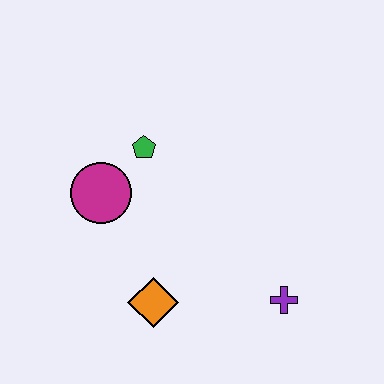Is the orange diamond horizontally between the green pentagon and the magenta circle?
No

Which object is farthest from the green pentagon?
The purple cross is farthest from the green pentagon.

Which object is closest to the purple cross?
The orange diamond is closest to the purple cross.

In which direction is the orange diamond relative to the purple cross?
The orange diamond is to the left of the purple cross.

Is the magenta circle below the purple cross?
No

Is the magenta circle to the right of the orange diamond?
No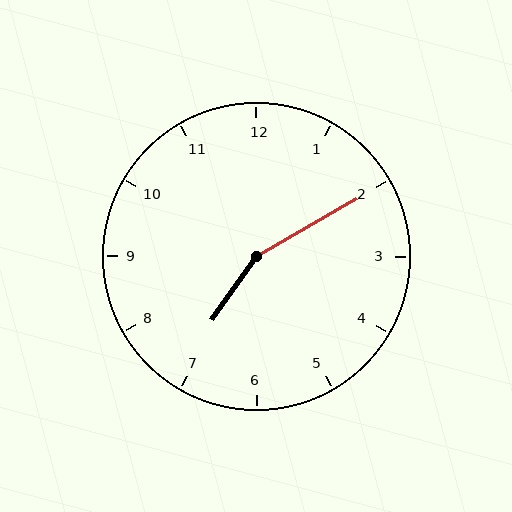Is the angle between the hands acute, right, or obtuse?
It is obtuse.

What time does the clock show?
7:10.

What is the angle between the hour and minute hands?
Approximately 155 degrees.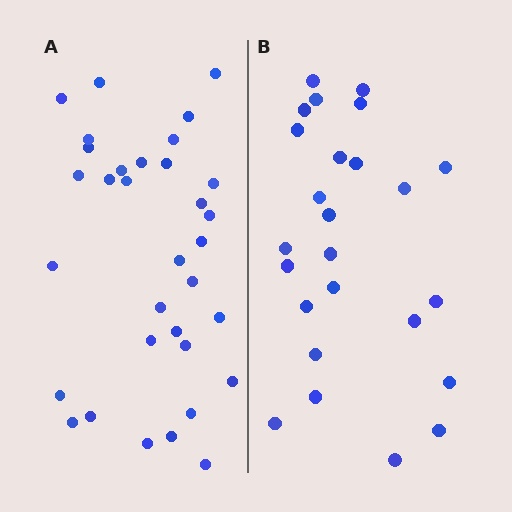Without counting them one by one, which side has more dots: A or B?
Region A (the left region) has more dots.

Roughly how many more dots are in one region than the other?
Region A has roughly 8 or so more dots than region B.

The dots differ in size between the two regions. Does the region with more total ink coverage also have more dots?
No. Region B has more total ink coverage because its dots are larger, but region A actually contains more individual dots. Total area can be misleading — the number of items is what matters here.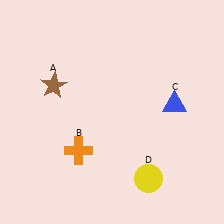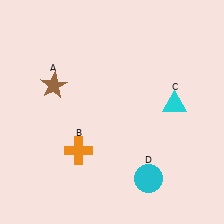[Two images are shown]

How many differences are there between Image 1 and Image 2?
There are 2 differences between the two images.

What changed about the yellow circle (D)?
In Image 1, D is yellow. In Image 2, it changed to cyan.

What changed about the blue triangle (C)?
In Image 1, C is blue. In Image 2, it changed to cyan.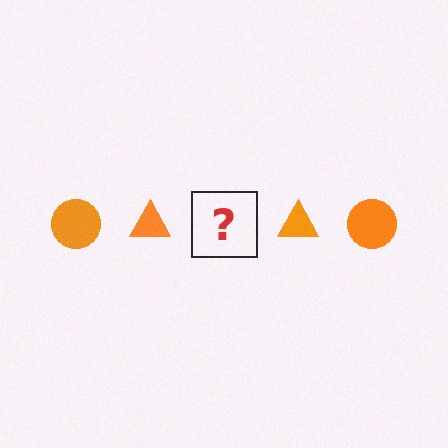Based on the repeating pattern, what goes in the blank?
The blank should be an orange circle.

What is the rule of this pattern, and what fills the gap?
The rule is that the pattern cycles through circle, triangle shapes in orange. The gap should be filled with an orange circle.